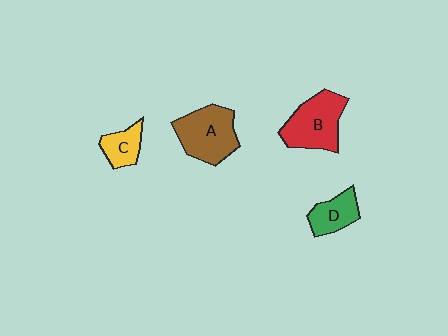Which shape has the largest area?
Shape B (red).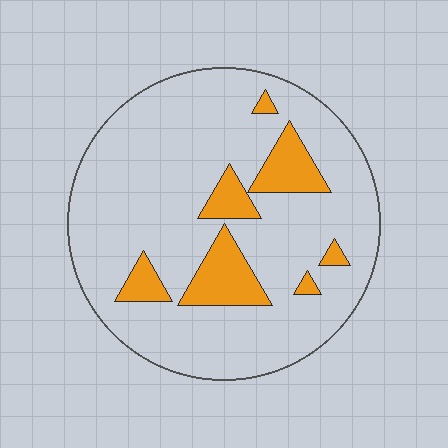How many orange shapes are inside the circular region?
7.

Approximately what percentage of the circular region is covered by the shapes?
Approximately 15%.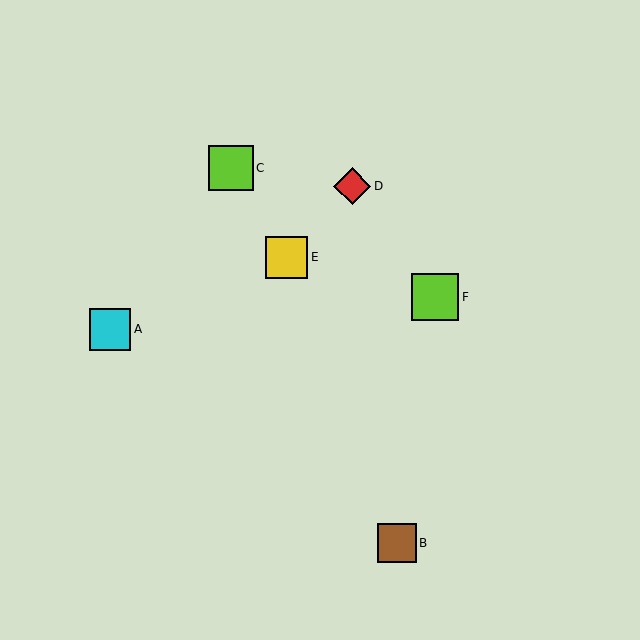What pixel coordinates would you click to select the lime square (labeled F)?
Click at (435, 297) to select the lime square F.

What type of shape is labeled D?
Shape D is a red diamond.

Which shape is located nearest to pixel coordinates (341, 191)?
The red diamond (labeled D) at (352, 186) is nearest to that location.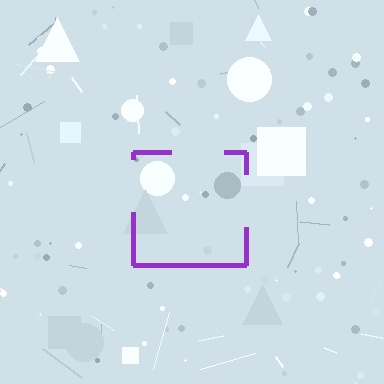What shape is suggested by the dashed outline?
The dashed outline suggests a square.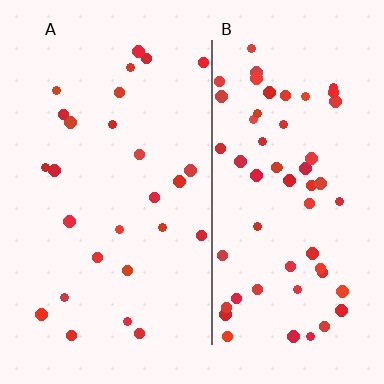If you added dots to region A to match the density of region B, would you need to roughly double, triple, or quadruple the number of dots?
Approximately double.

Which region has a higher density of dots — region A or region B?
B (the right).